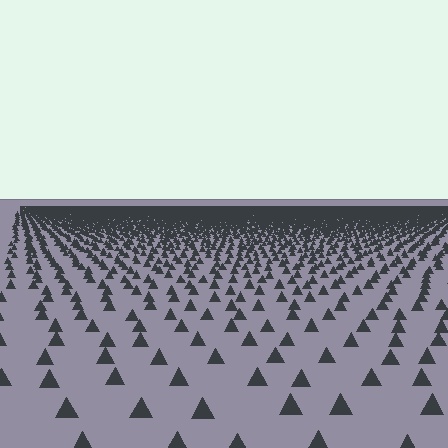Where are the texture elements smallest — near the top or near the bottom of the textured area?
Near the top.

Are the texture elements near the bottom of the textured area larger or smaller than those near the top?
Larger. Near the bottom, elements are closer to the viewer and appear at a bigger on-screen size.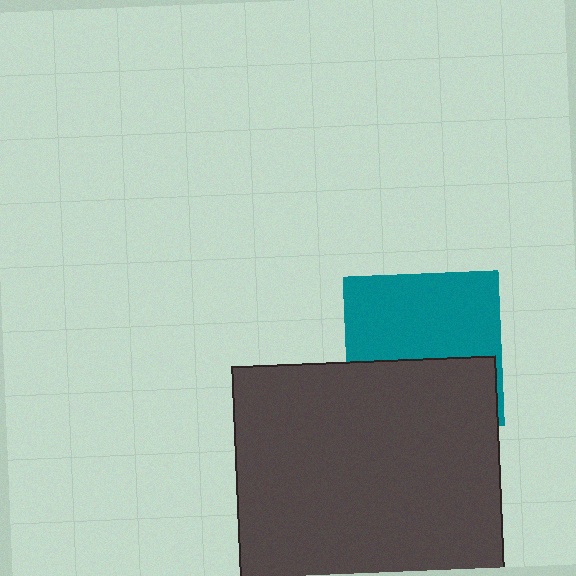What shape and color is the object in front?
The object in front is a dark gray rectangle.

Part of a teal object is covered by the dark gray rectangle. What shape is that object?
It is a square.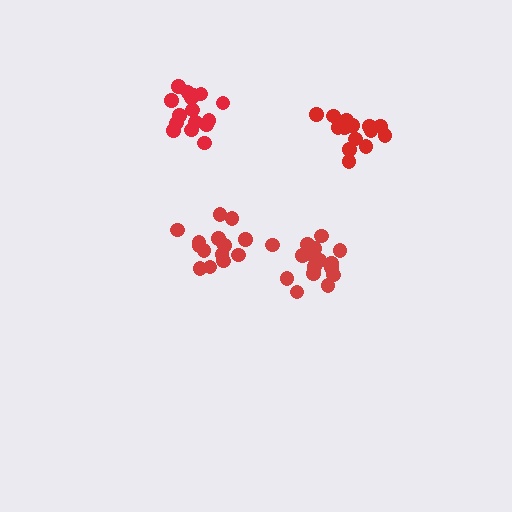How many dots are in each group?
Group 1: 14 dots, Group 2: 14 dots, Group 3: 16 dots, Group 4: 16 dots (60 total).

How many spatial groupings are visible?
There are 4 spatial groupings.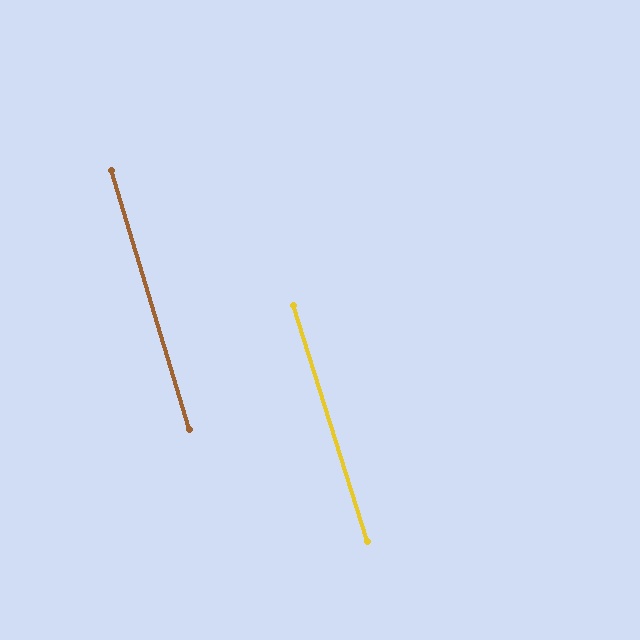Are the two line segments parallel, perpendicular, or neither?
Parallel — their directions differ by only 0.7°.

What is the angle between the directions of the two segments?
Approximately 1 degree.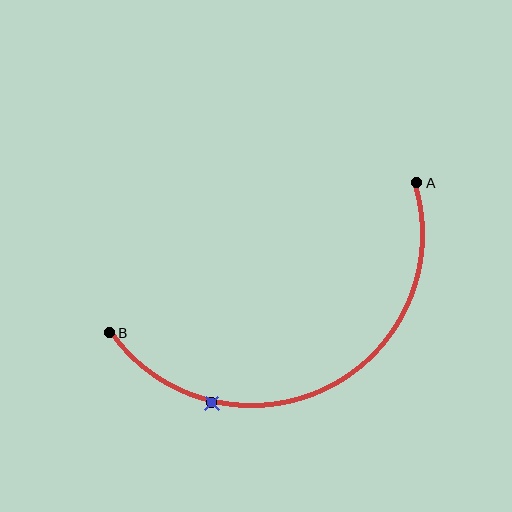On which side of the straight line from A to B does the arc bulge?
The arc bulges below the straight line connecting A and B.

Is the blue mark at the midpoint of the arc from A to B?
No. The blue mark lies on the arc but is closer to endpoint B. The arc midpoint would be at the point on the curve equidistant along the arc from both A and B.